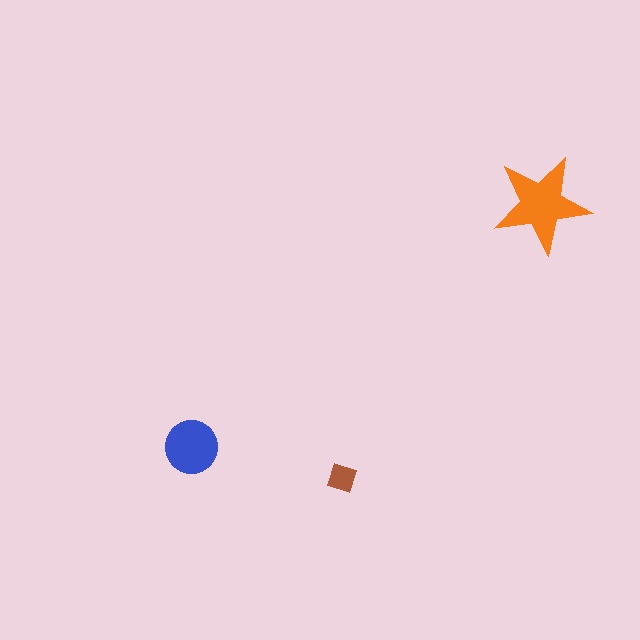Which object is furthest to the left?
The blue circle is leftmost.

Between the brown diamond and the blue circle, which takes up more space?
The blue circle.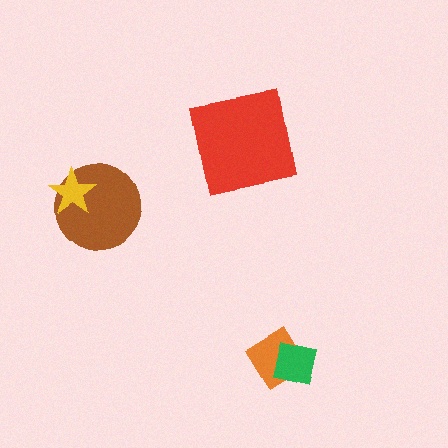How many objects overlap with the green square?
1 object overlaps with the green square.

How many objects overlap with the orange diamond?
1 object overlaps with the orange diamond.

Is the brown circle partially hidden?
Yes, it is partially covered by another shape.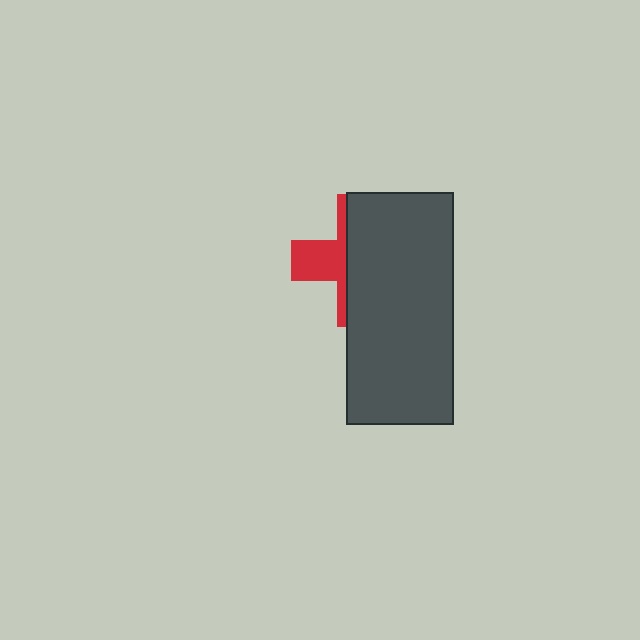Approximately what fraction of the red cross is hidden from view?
Roughly 67% of the red cross is hidden behind the dark gray rectangle.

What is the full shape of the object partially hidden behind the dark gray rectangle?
The partially hidden object is a red cross.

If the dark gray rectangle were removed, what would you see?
You would see the complete red cross.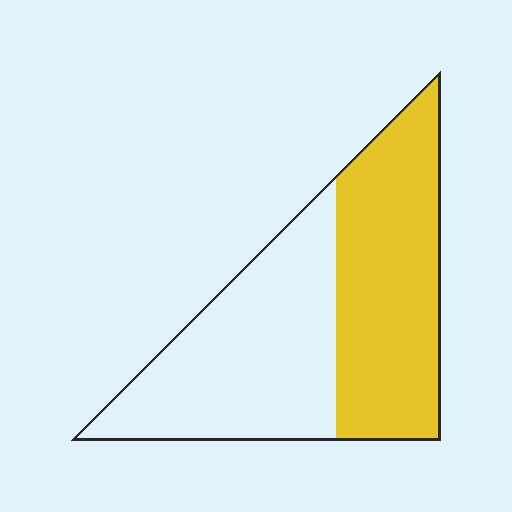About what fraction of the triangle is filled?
About one half (1/2).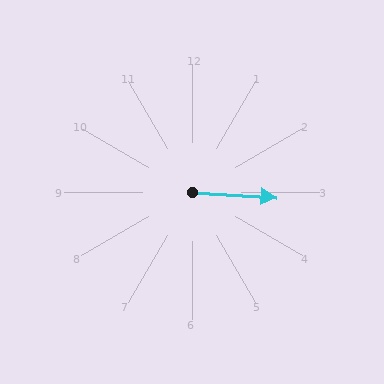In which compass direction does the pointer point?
East.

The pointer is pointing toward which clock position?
Roughly 3 o'clock.